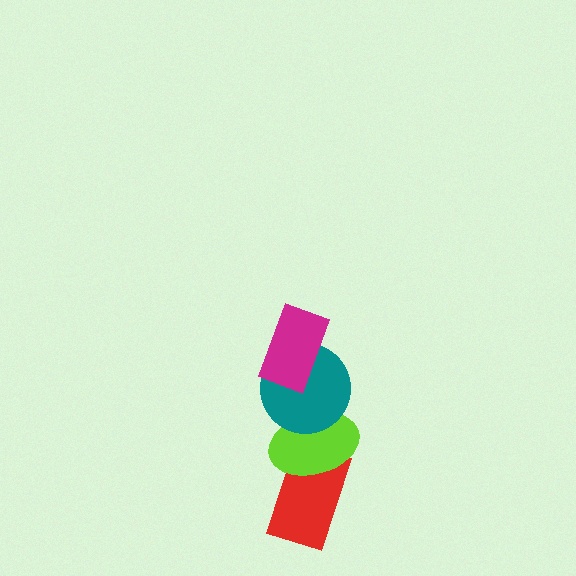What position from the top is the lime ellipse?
The lime ellipse is 3rd from the top.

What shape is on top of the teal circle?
The magenta rectangle is on top of the teal circle.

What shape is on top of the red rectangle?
The lime ellipse is on top of the red rectangle.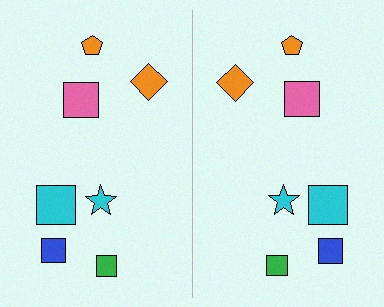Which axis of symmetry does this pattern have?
The pattern has a vertical axis of symmetry running through the center of the image.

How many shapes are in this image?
There are 14 shapes in this image.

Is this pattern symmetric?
Yes, this pattern has bilateral (reflection) symmetry.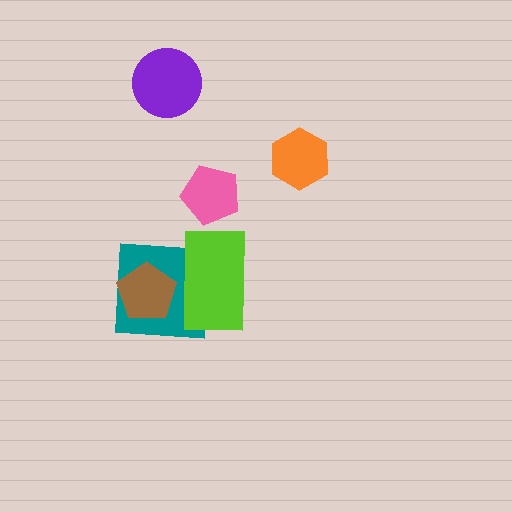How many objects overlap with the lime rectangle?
2 objects overlap with the lime rectangle.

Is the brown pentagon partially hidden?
Yes, it is partially covered by another shape.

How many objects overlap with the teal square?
2 objects overlap with the teal square.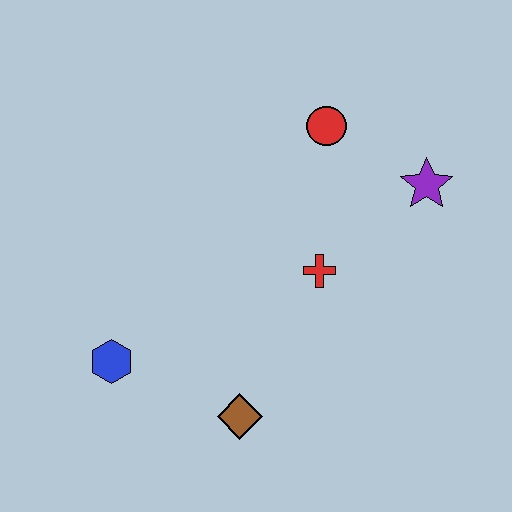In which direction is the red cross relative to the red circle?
The red cross is below the red circle.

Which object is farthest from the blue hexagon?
The purple star is farthest from the blue hexagon.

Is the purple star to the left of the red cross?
No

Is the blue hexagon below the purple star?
Yes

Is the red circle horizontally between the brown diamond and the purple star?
Yes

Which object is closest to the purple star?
The red circle is closest to the purple star.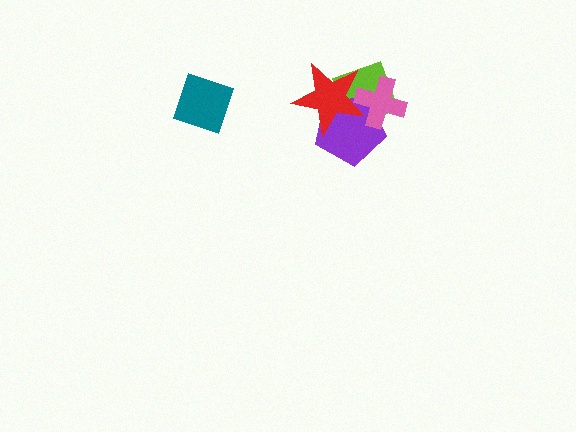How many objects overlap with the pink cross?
3 objects overlap with the pink cross.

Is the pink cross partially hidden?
No, no other shape covers it.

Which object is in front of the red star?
The pink cross is in front of the red star.